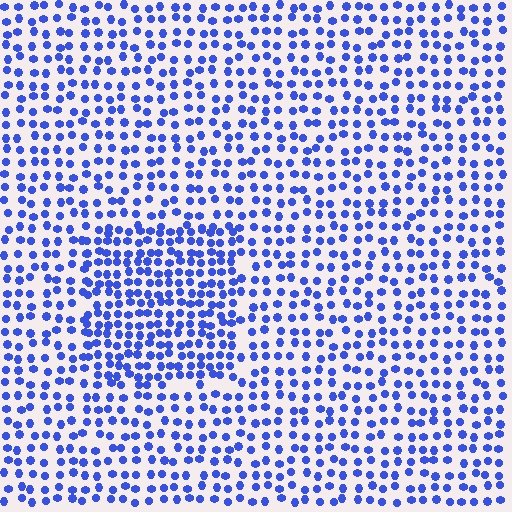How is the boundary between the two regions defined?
The boundary is defined by a change in element density (approximately 1.6x ratio). All elements are the same color, size, and shape.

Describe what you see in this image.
The image contains small blue elements arranged at two different densities. A rectangle-shaped region is visible where the elements are more densely packed than the surrounding area.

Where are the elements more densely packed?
The elements are more densely packed inside the rectangle boundary.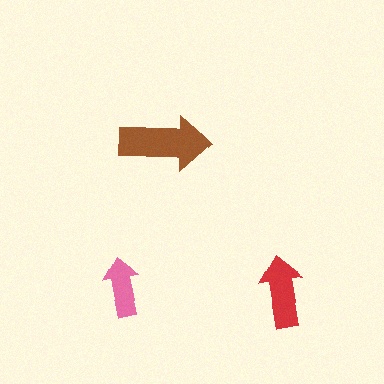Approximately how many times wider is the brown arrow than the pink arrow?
About 1.5 times wider.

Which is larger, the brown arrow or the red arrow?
The brown one.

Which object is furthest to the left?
The pink arrow is leftmost.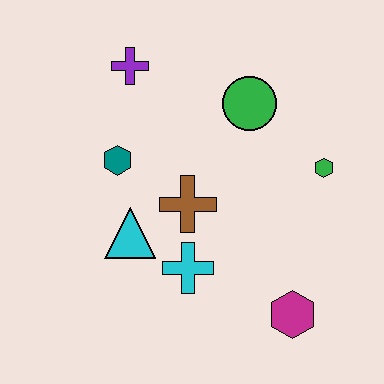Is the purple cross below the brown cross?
No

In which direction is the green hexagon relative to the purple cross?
The green hexagon is to the right of the purple cross.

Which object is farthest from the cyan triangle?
The green hexagon is farthest from the cyan triangle.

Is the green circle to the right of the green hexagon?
No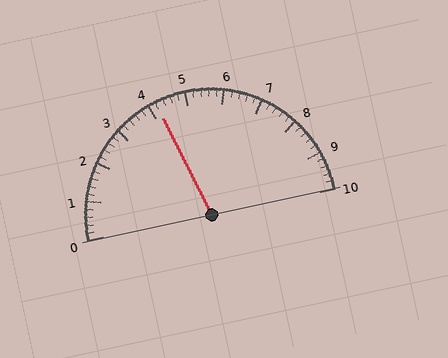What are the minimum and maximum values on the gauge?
The gauge ranges from 0 to 10.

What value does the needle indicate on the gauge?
The needle indicates approximately 4.2.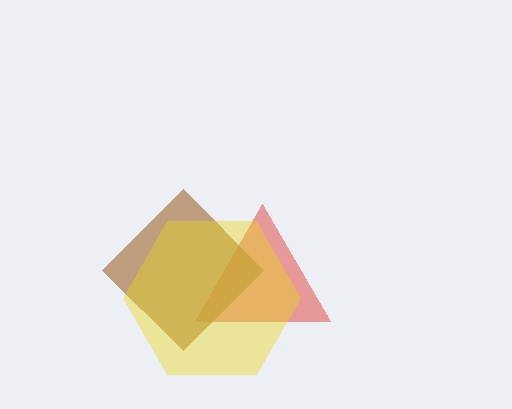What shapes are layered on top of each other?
The layered shapes are: a red triangle, a brown diamond, a yellow hexagon.